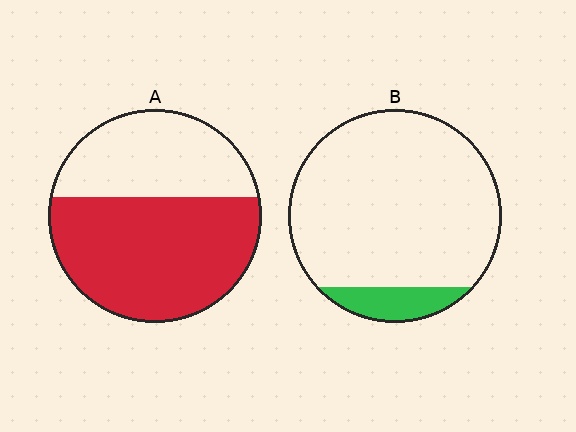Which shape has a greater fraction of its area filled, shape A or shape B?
Shape A.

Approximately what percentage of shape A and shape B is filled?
A is approximately 60% and B is approximately 10%.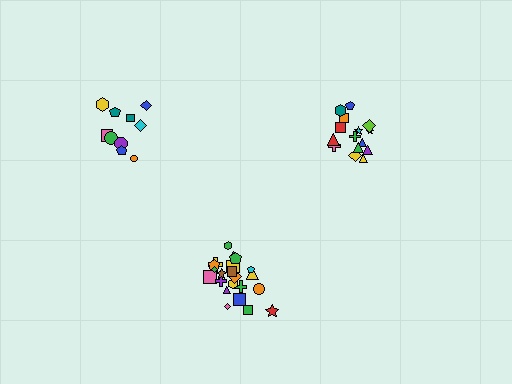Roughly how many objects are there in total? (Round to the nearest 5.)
Roughly 45 objects in total.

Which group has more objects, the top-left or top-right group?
The top-right group.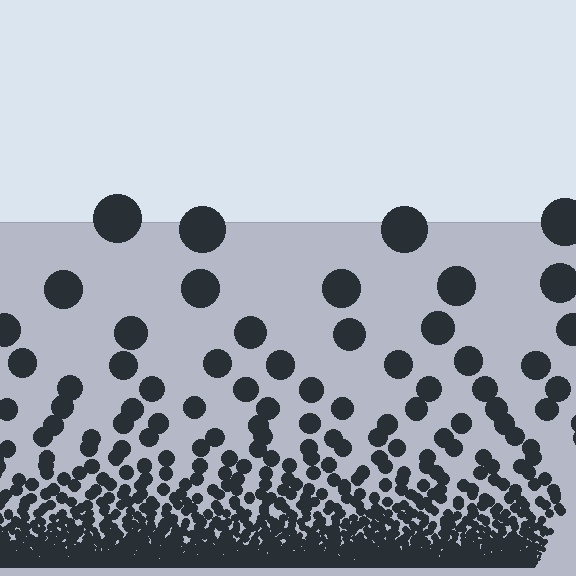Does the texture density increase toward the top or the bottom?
Density increases toward the bottom.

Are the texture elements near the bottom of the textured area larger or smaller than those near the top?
Smaller. The gradient is inverted — elements near the bottom are smaller and denser.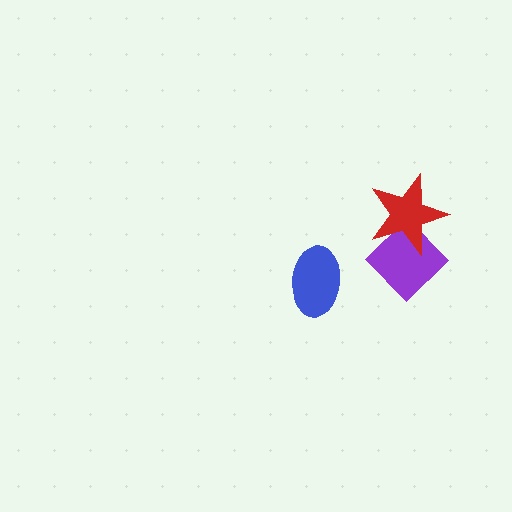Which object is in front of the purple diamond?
The red star is in front of the purple diamond.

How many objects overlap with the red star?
1 object overlaps with the red star.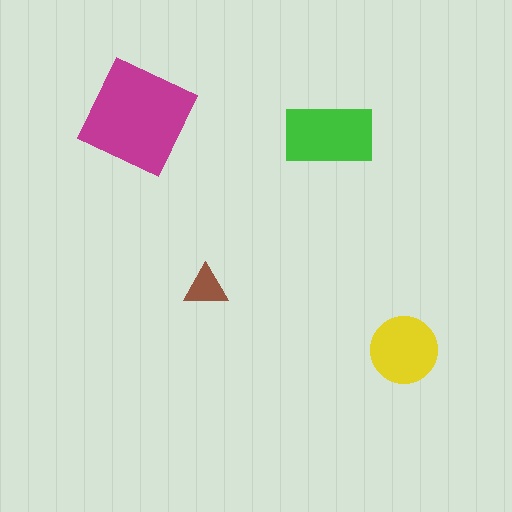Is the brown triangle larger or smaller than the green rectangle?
Smaller.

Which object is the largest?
The magenta square.